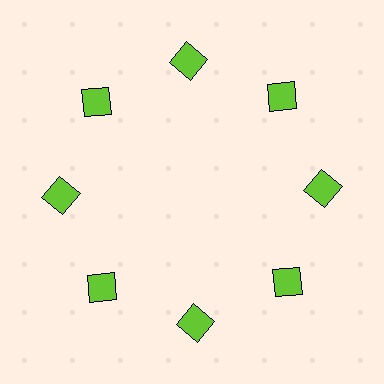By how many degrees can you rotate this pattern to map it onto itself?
The pattern maps onto itself every 45 degrees of rotation.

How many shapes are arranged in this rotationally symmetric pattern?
There are 8 shapes, arranged in 8 groups of 1.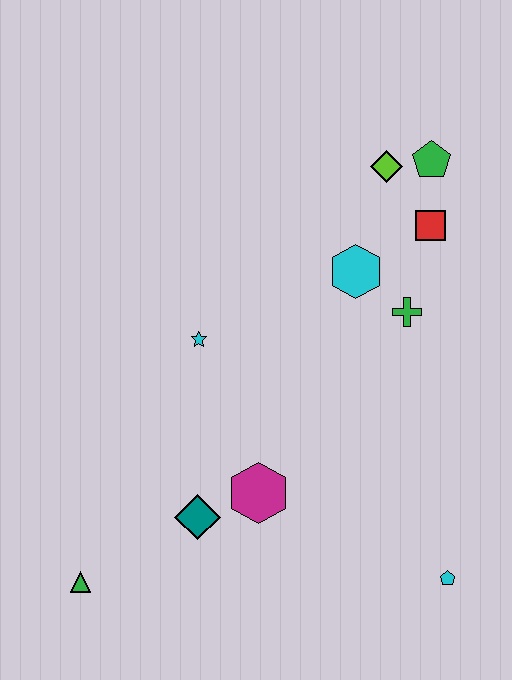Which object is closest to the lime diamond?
The green pentagon is closest to the lime diamond.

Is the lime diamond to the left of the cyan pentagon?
Yes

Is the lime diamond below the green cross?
No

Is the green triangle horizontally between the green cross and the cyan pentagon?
No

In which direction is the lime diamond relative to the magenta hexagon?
The lime diamond is above the magenta hexagon.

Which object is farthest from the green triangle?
The green pentagon is farthest from the green triangle.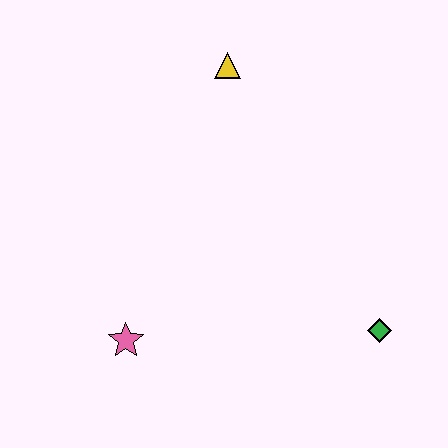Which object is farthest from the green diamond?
The yellow triangle is farthest from the green diamond.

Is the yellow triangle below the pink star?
No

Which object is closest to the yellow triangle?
The pink star is closest to the yellow triangle.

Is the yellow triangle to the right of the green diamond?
No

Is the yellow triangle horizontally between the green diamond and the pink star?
Yes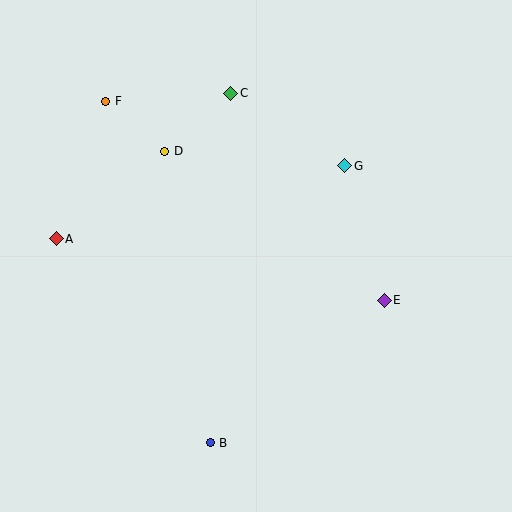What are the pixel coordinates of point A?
Point A is at (56, 239).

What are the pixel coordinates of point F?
Point F is at (106, 101).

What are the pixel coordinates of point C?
Point C is at (231, 93).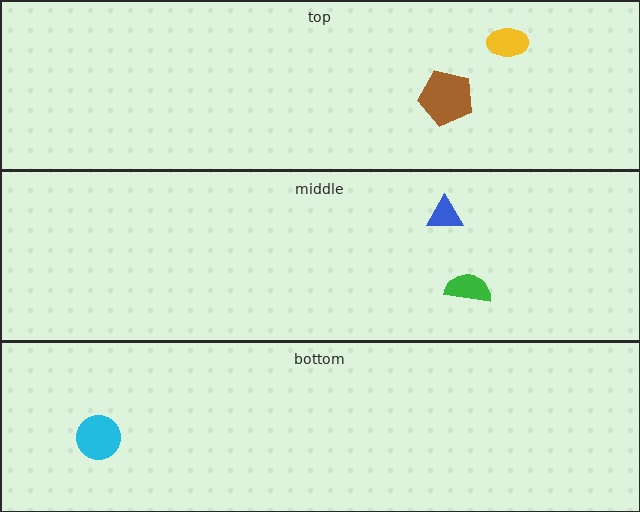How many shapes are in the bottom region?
1.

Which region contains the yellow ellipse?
The top region.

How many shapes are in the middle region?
2.